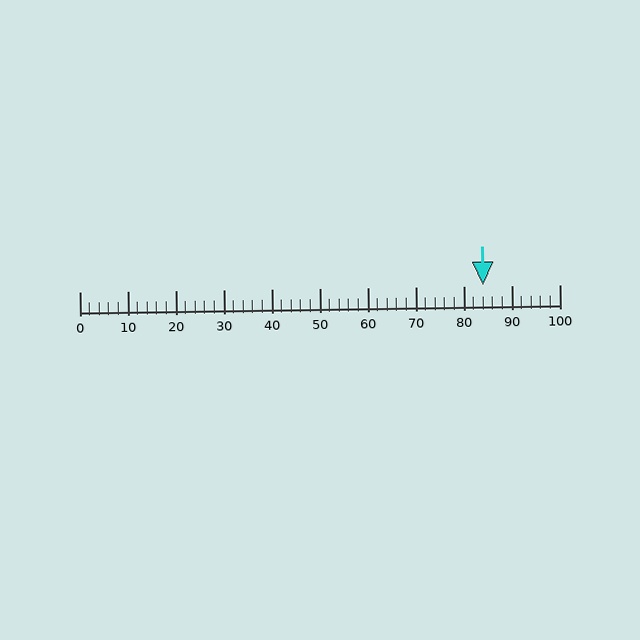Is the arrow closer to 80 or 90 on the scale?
The arrow is closer to 80.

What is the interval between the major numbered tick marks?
The major tick marks are spaced 10 units apart.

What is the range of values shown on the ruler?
The ruler shows values from 0 to 100.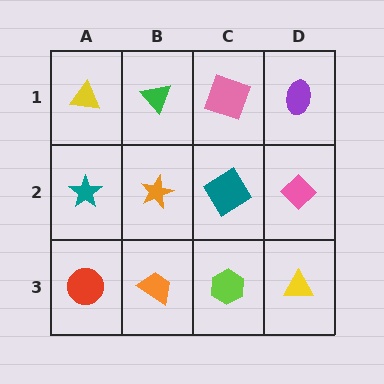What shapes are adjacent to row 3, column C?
A teal diamond (row 2, column C), an orange trapezoid (row 3, column B), a yellow triangle (row 3, column D).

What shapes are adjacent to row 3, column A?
A teal star (row 2, column A), an orange trapezoid (row 3, column B).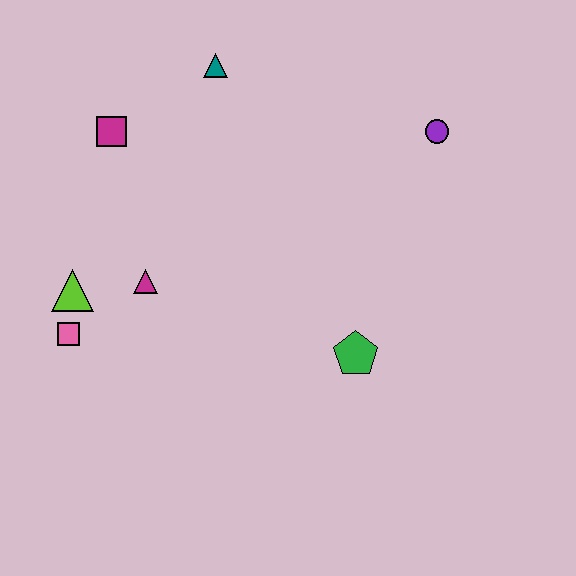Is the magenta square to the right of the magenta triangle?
No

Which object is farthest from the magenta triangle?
The purple circle is farthest from the magenta triangle.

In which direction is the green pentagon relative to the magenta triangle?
The green pentagon is to the right of the magenta triangle.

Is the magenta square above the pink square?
Yes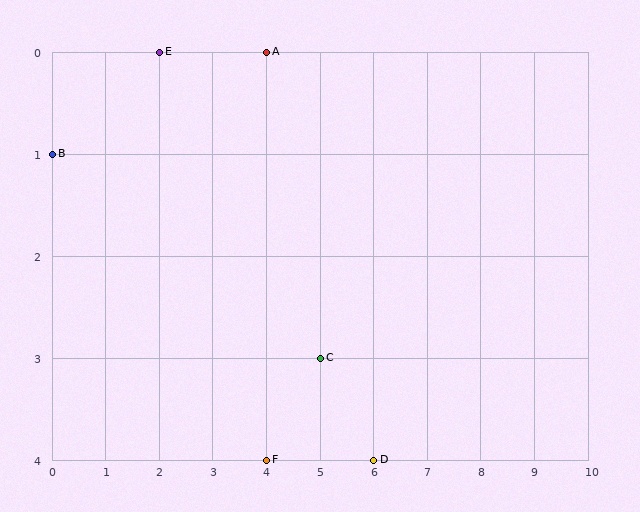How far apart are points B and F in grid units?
Points B and F are 4 columns and 3 rows apart (about 5.0 grid units diagonally).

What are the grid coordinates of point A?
Point A is at grid coordinates (4, 0).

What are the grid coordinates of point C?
Point C is at grid coordinates (5, 3).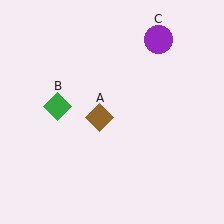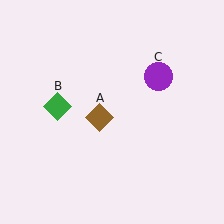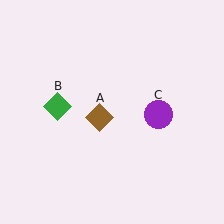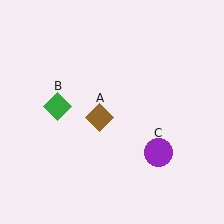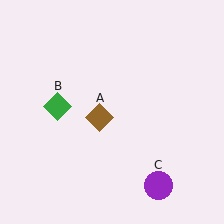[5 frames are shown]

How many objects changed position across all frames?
1 object changed position: purple circle (object C).